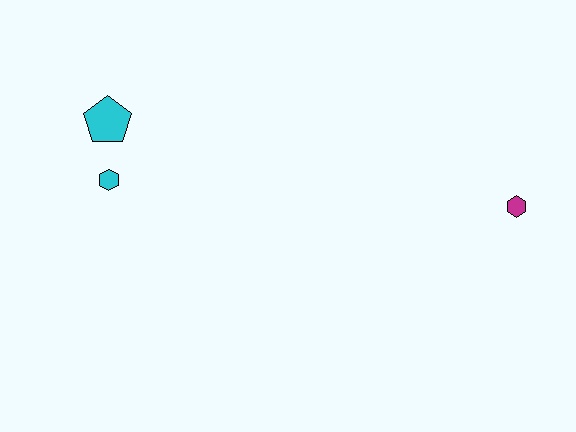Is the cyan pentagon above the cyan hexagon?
Yes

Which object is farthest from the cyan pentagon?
The magenta hexagon is farthest from the cyan pentagon.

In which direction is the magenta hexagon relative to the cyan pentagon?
The magenta hexagon is to the right of the cyan pentagon.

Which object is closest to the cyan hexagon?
The cyan pentagon is closest to the cyan hexagon.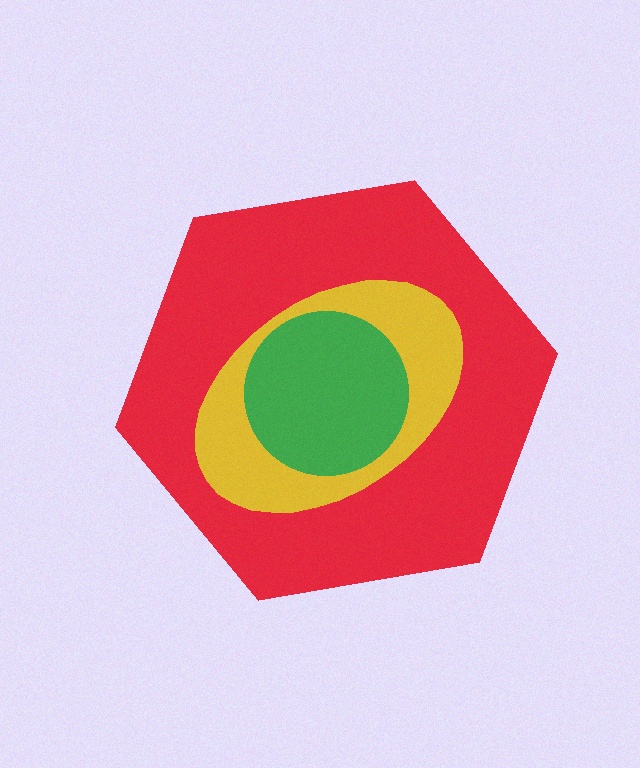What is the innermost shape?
The green circle.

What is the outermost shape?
The red hexagon.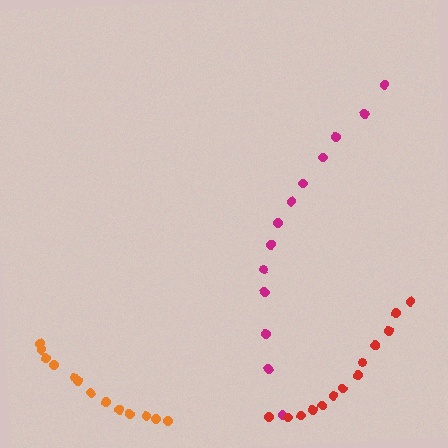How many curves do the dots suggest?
There are 3 distinct paths.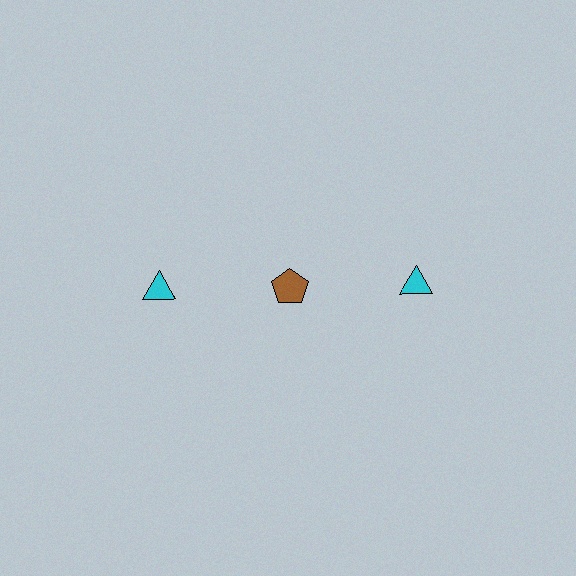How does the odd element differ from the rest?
It differs in both color (brown instead of cyan) and shape (pentagon instead of triangle).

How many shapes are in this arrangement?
There are 3 shapes arranged in a grid pattern.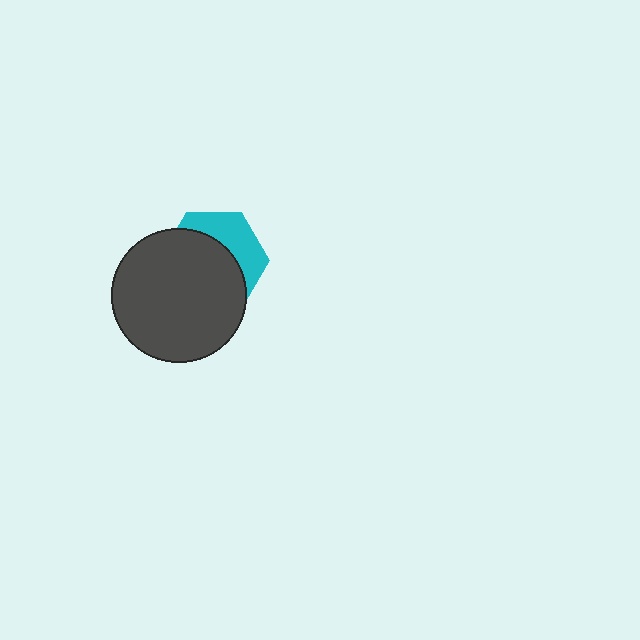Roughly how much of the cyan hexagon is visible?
A small part of it is visible (roughly 36%).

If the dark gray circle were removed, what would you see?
You would see the complete cyan hexagon.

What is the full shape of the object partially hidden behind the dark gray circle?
The partially hidden object is a cyan hexagon.